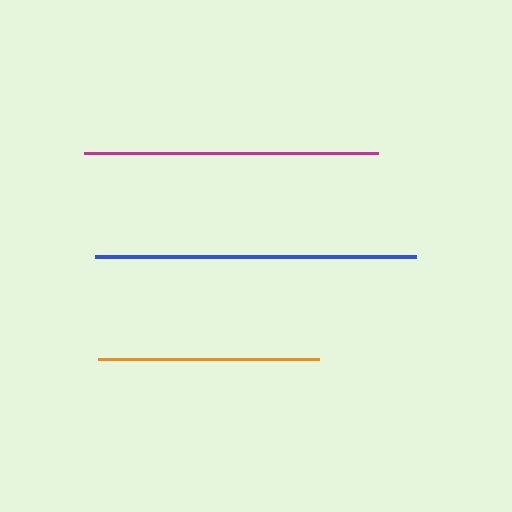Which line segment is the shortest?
The orange line is the shortest at approximately 221 pixels.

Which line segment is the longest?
The blue line is the longest at approximately 320 pixels.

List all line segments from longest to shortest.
From longest to shortest: blue, magenta, orange.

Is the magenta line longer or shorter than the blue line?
The blue line is longer than the magenta line.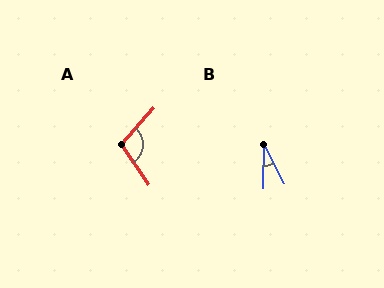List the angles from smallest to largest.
B (29°), A (104°).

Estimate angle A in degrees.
Approximately 104 degrees.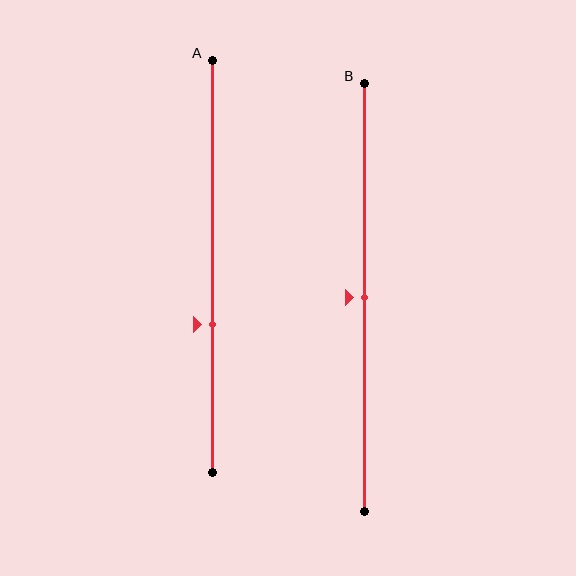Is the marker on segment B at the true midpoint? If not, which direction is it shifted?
Yes, the marker on segment B is at the true midpoint.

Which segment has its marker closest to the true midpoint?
Segment B has its marker closest to the true midpoint.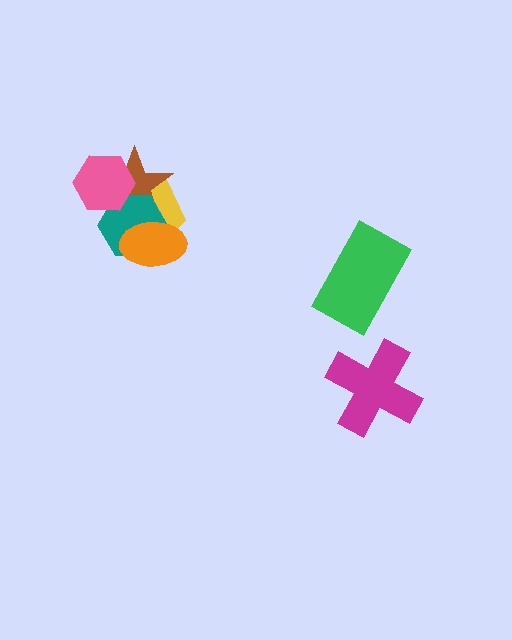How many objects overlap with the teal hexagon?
4 objects overlap with the teal hexagon.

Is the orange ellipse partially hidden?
No, no other shape covers it.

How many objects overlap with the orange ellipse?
3 objects overlap with the orange ellipse.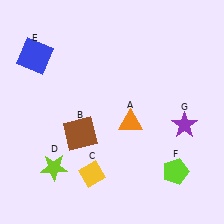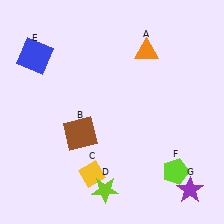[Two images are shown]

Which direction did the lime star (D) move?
The lime star (D) moved right.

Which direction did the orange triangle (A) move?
The orange triangle (A) moved up.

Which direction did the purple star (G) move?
The purple star (G) moved down.